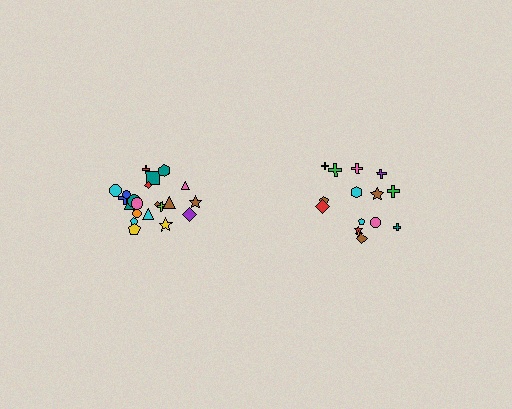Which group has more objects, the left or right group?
The left group.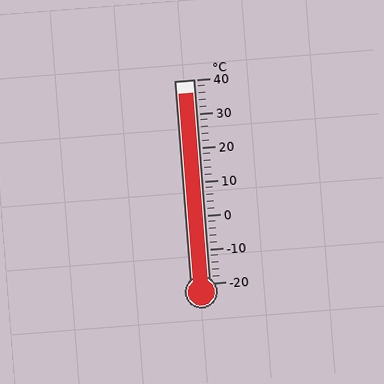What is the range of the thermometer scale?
The thermometer scale ranges from -20°C to 40°C.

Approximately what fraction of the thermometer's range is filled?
The thermometer is filled to approximately 95% of its range.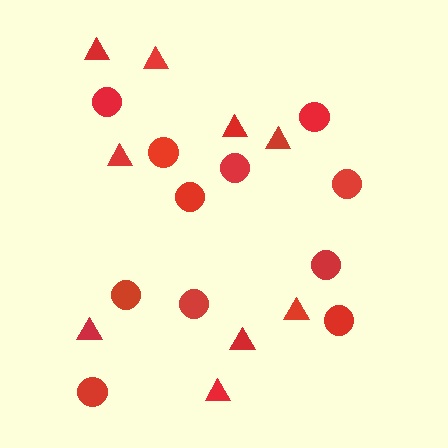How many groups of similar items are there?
There are 2 groups: one group of circles (11) and one group of triangles (9).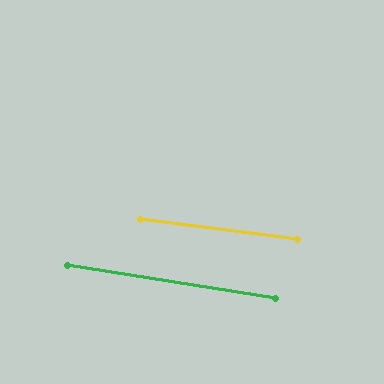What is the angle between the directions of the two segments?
Approximately 2 degrees.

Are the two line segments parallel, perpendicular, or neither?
Parallel — their directions differ by only 1.7°.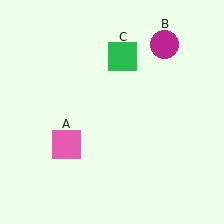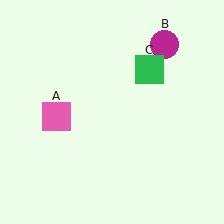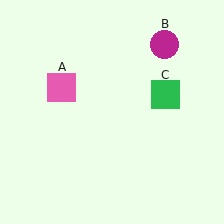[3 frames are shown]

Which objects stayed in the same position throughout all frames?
Magenta circle (object B) remained stationary.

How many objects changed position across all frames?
2 objects changed position: pink square (object A), green square (object C).